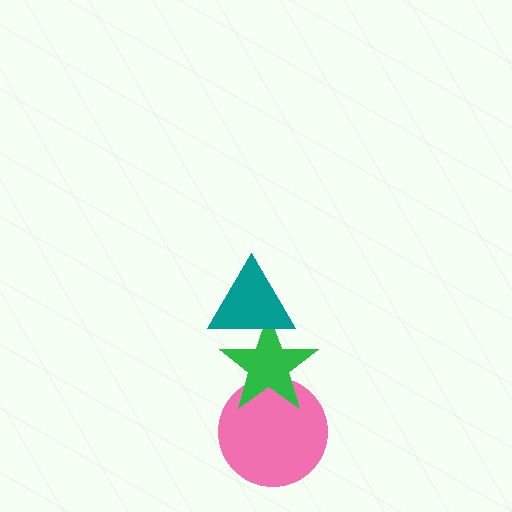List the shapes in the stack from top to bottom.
From top to bottom: the teal triangle, the green star, the pink circle.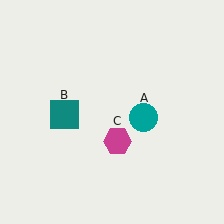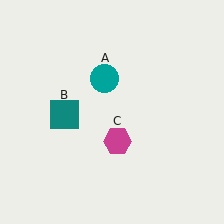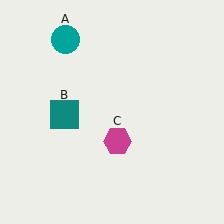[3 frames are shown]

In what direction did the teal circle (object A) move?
The teal circle (object A) moved up and to the left.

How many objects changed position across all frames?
1 object changed position: teal circle (object A).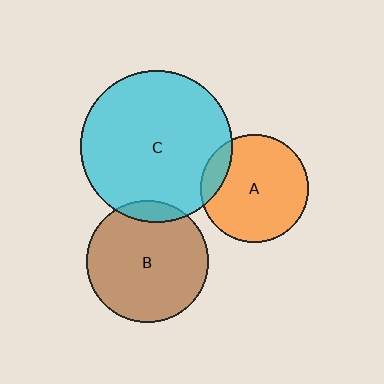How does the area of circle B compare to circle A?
Approximately 1.3 times.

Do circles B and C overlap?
Yes.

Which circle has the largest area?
Circle C (cyan).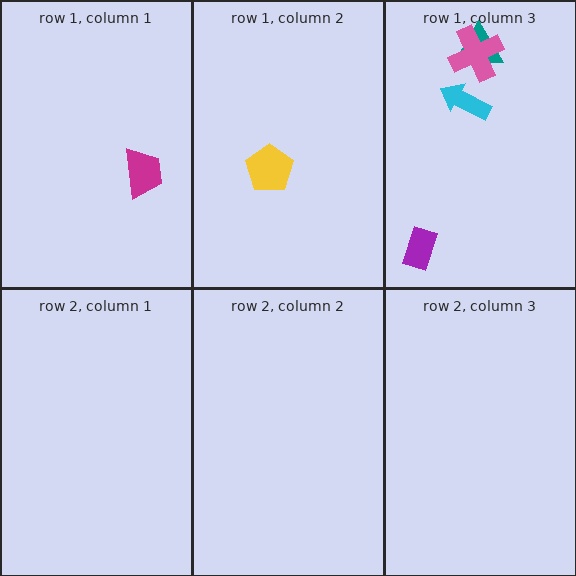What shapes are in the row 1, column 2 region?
The yellow pentagon.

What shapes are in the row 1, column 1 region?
The magenta trapezoid.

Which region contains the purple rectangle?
The row 1, column 3 region.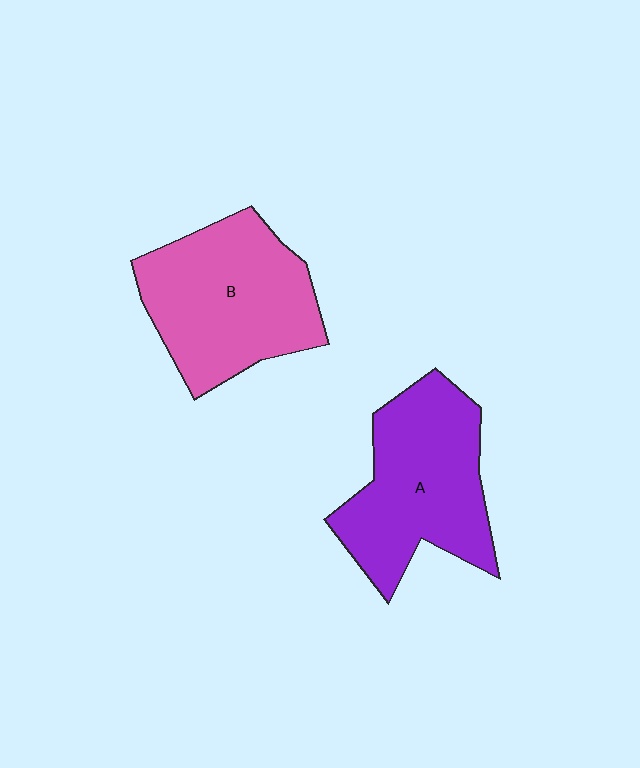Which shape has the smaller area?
Shape A (purple).